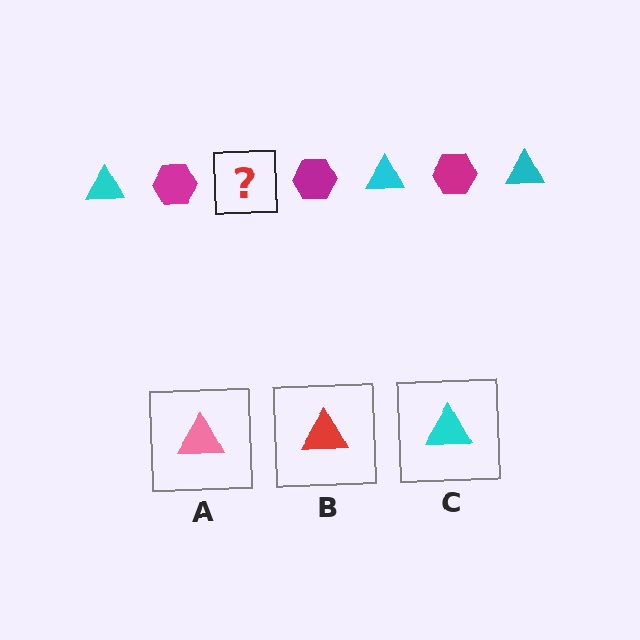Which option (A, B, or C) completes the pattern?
C.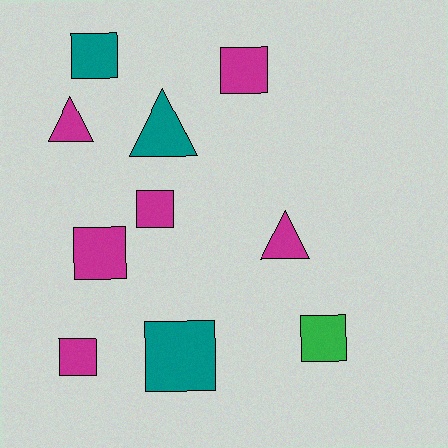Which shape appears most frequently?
Square, with 7 objects.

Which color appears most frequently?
Magenta, with 6 objects.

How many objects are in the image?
There are 10 objects.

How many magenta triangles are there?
There are 2 magenta triangles.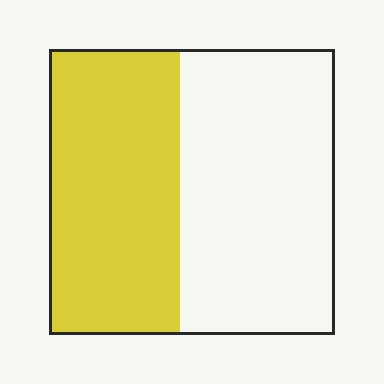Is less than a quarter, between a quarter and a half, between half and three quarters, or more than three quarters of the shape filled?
Between a quarter and a half.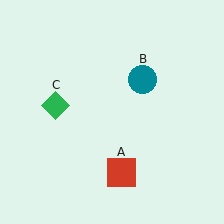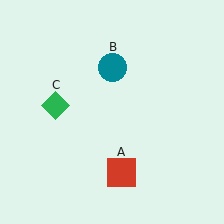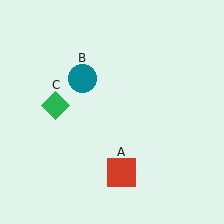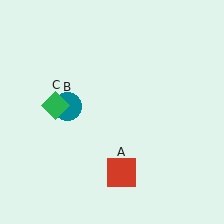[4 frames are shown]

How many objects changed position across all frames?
1 object changed position: teal circle (object B).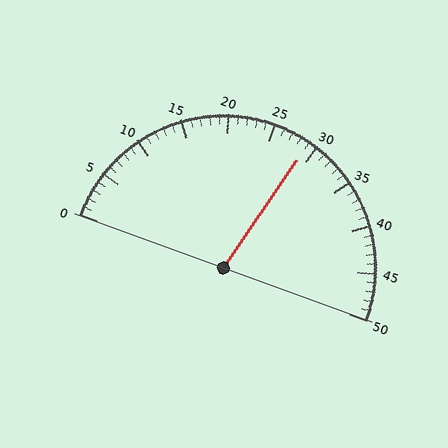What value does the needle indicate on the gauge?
The needle indicates approximately 29.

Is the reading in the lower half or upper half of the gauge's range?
The reading is in the upper half of the range (0 to 50).